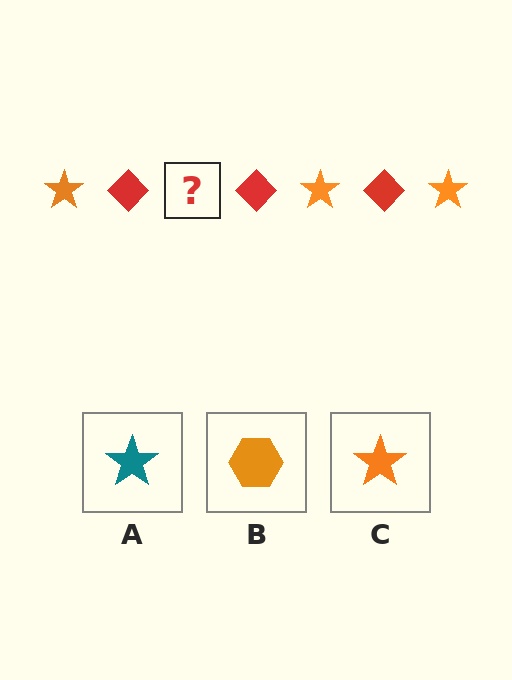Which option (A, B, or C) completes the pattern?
C.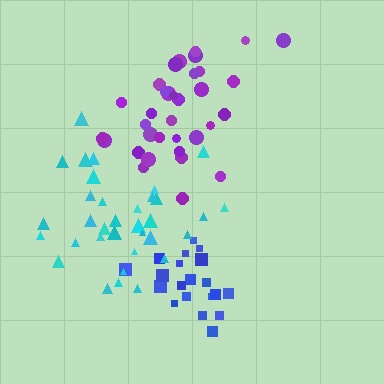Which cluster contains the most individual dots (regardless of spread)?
Purple (34).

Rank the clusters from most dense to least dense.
blue, purple, cyan.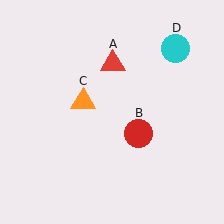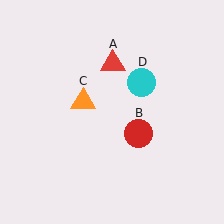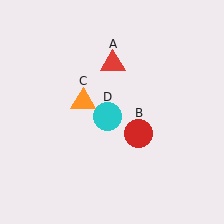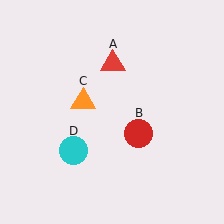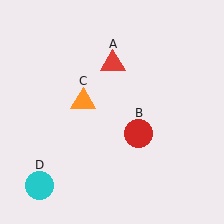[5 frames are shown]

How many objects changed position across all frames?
1 object changed position: cyan circle (object D).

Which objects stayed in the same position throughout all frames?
Red triangle (object A) and red circle (object B) and orange triangle (object C) remained stationary.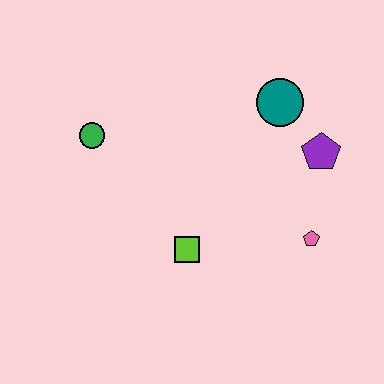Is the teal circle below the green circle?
No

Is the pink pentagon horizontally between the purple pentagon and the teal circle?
Yes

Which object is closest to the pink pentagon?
The purple pentagon is closest to the pink pentagon.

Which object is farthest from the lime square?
The teal circle is farthest from the lime square.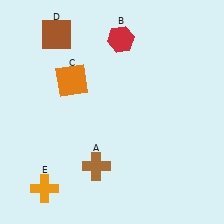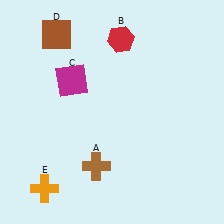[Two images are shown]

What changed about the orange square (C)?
In Image 1, C is orange. In Image 2, it changed to magenta.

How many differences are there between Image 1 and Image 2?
There is 1 difference between the two images.